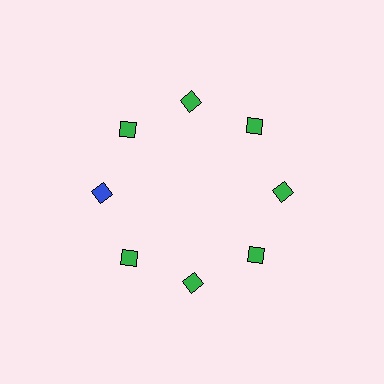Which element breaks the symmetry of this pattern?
The blue diamond at roughly the 9 o'clock position breaks the symmetry. All other shapes are green diamonds.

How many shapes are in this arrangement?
There are 8 shapes arranged in a ring pattern.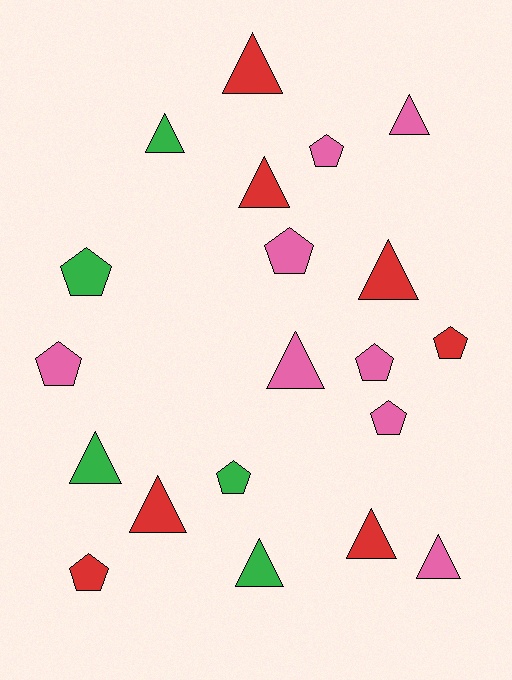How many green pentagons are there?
There are 2 green pentagons.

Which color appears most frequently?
Pink, with 8 objects.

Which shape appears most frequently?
Triangle, with 11 objects.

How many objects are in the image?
There are 20 objects.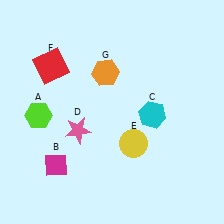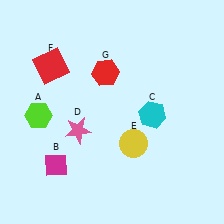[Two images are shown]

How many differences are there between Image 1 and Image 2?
There is 1 difference between the two images.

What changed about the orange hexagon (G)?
In Image 1, G is orange. In Image 2, it changed to red.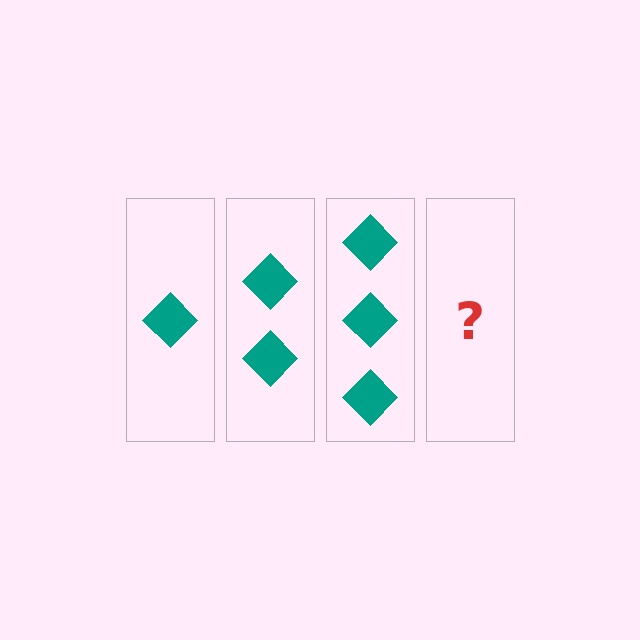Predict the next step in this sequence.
The next step is 4 diamonds.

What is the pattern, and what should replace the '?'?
The pattern is that each step adds one more diamond. The '?' should be 4 diamonds.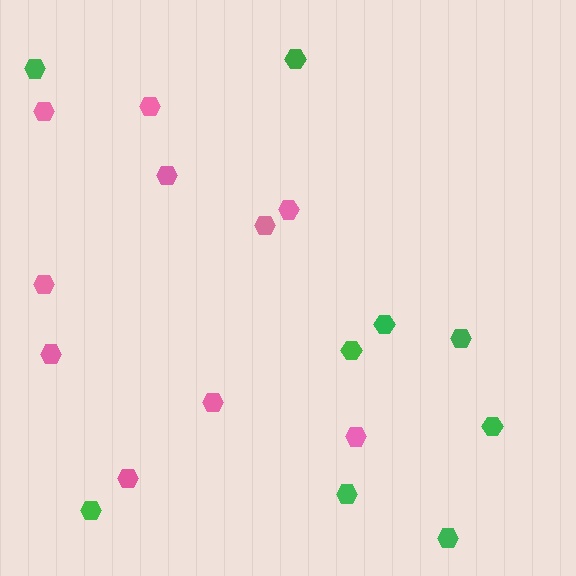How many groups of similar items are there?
There are 2 groups: one group of green hexagons (9) and one group of pink hexagons (10).